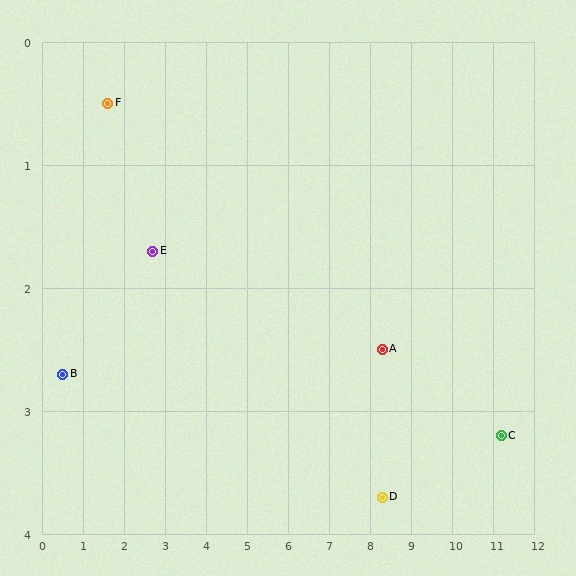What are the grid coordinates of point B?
Point B is at approximately (0.5, 2.7).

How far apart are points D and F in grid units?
Points D and F are about 7.4 grid units apart.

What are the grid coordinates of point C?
Point C is at approximately (11.2, 3.2).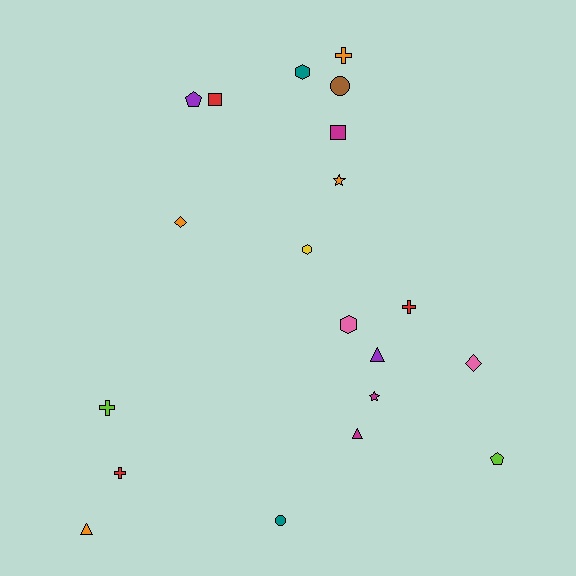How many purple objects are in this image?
There are 2 purple objects.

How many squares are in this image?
There are 2 squares.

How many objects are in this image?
There are 20 objects.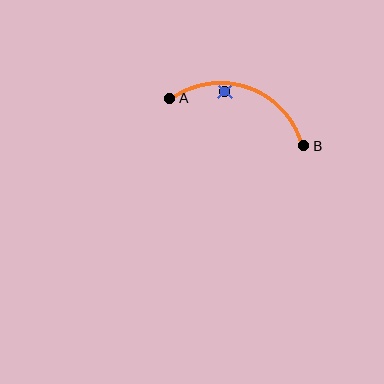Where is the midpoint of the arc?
The arc midpoint is the point on the curve farthest from the straight line joining A and B. It sits above that line.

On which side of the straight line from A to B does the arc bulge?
The arc bulges above the straight line connecting A and B.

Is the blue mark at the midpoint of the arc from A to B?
No — the blue mark does not lie on the arc at all. It sits slightly inside the curve.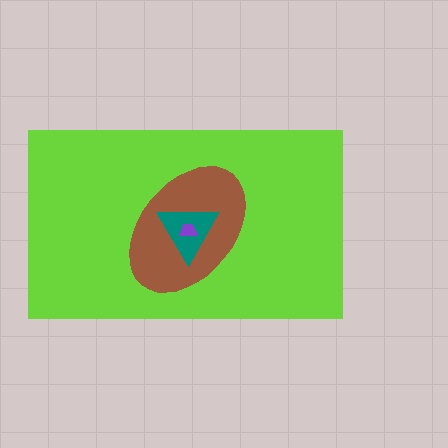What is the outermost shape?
The lime rectangle.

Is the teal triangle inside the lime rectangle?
Yes.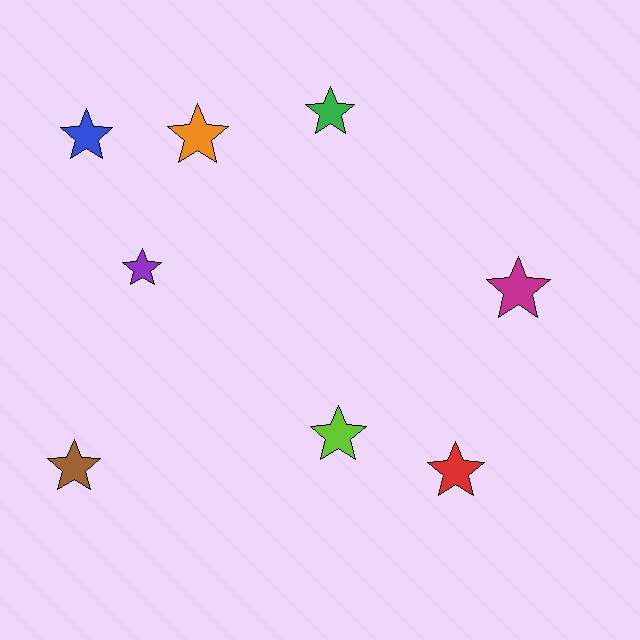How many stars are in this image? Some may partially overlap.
There are 8 stars.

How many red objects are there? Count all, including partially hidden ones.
There is 1 red object.